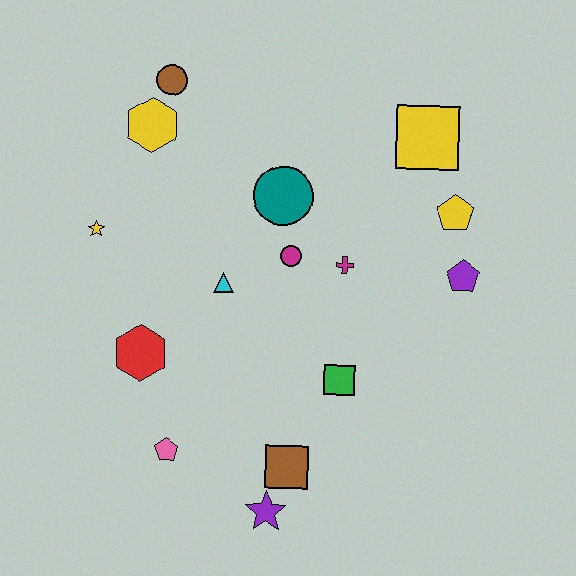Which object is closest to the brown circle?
The yellow hexagon is closest to the brown circle.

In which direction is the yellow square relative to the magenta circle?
The yellow square is to the right of the magenta circle.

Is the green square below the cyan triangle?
Yes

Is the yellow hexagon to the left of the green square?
Yes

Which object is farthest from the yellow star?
The purple pentagon is farthest from the yellow star.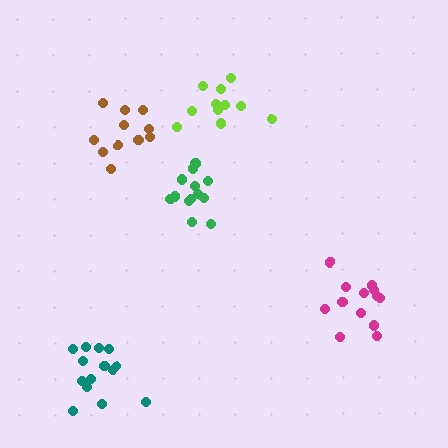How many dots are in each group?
Group 1: 14 dots, Group 2: 11 dots, Group 3: 11 dots, Group 4: 13 dots, Group 5: 13 dots (62 total).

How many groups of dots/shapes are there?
There are 5 groups.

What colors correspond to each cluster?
The clusters are colored: teal, lime, brown, magenta, green.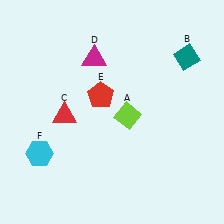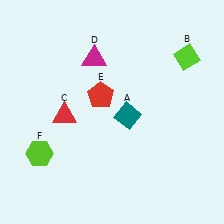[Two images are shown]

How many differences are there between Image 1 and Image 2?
There are 3 differences between the two images.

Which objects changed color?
A changed from lime to teal. B changed from teal to lime. F changed from cyan to lime.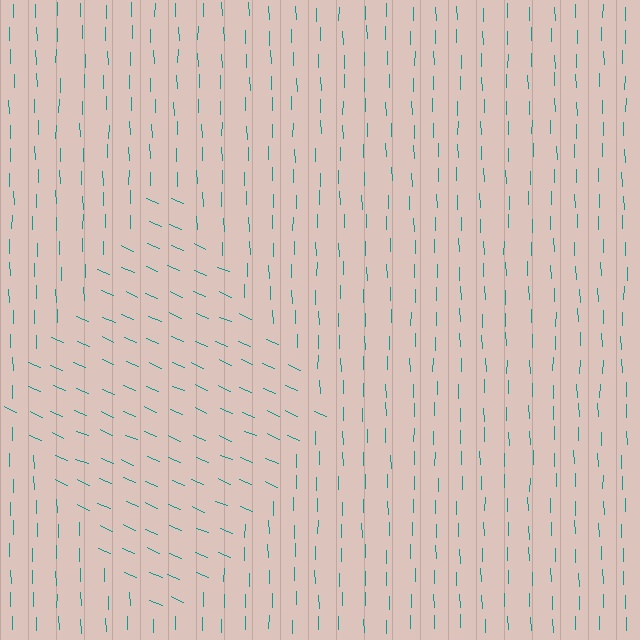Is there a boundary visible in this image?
Yes, there is a texture boundary formed by a change in line orientation.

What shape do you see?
I see a diamond.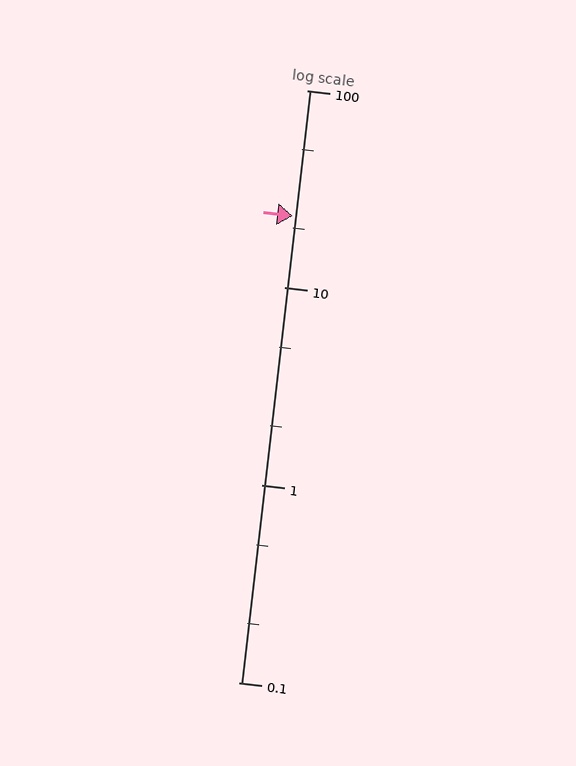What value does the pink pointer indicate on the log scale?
The pointer indicates approximately 23.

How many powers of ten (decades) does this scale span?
The scale spans 3 decades, from 0.1 to 100.